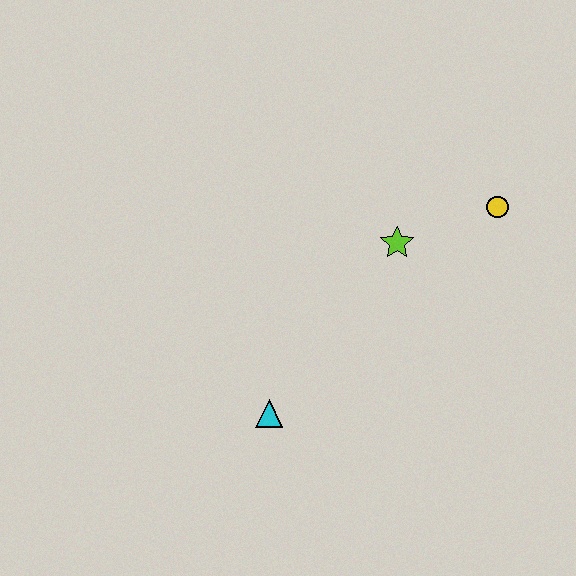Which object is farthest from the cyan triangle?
The yellow circle is farthest from the cyan triangle.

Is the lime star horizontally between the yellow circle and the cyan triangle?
Yes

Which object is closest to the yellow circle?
The lime star is closest to the yellow circle.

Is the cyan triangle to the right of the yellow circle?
No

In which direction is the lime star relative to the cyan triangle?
The lime star is above the cyan triangle.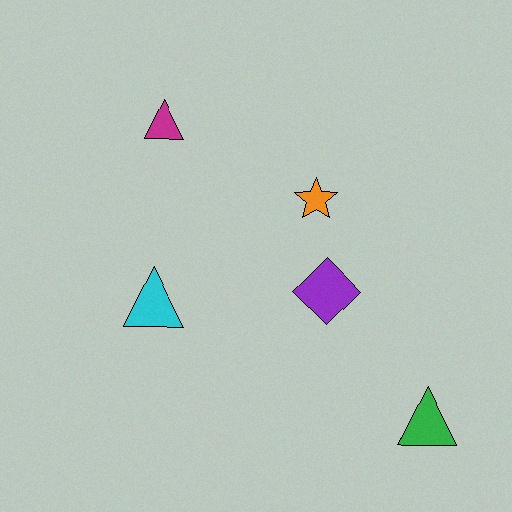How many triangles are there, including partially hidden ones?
There are 3 triangles.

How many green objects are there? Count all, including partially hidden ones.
There is 1 green object.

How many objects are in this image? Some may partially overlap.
There are 5 objects.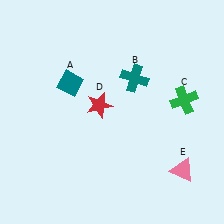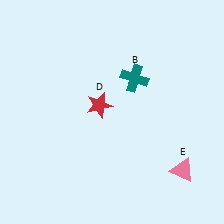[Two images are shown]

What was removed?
The teal diamond (A), the green cross (C) were removed in Image 2.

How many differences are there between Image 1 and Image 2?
There are 2 differences between the two images.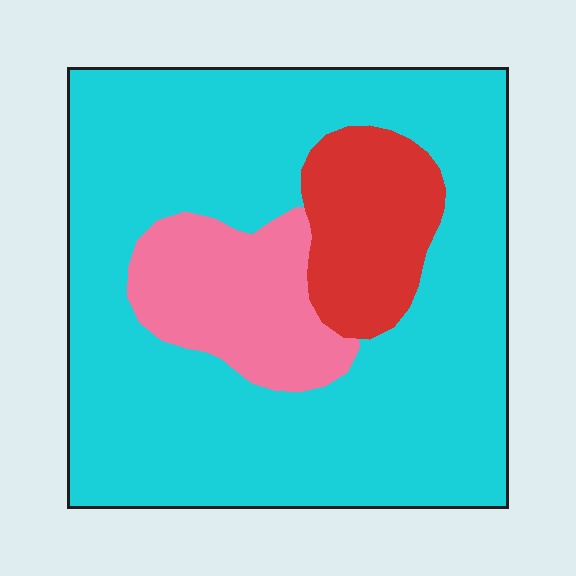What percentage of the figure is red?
Red takes up about one eighth (1/8) of the figure.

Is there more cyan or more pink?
Cyan.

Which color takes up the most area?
Cyan, at roughly 75%.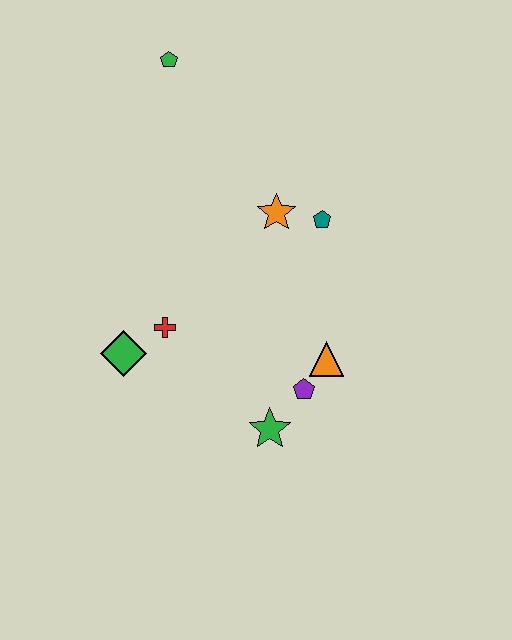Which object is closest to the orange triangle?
The purple pentagon is closest to the orange triangle.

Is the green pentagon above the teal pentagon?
Yes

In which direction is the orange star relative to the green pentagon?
The orange star is below the green pentagon.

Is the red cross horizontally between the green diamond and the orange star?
Yes